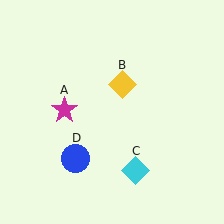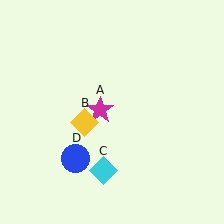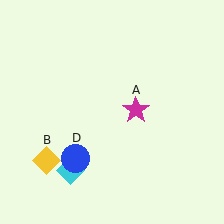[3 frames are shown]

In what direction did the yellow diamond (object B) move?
The yellow diamond (object B) moved down and to the left.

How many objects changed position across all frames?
3 objects changed position: magenta star (object A), yellow diamond (object B), cyan diamond (object C).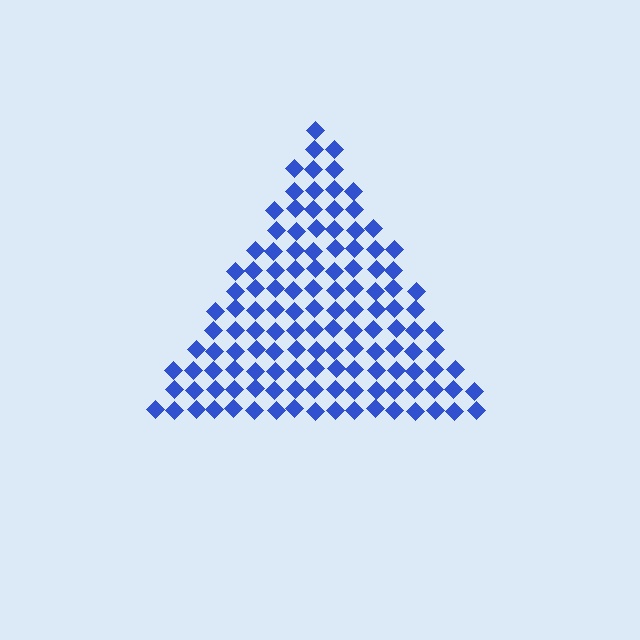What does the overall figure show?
The overall figure shows a triangle.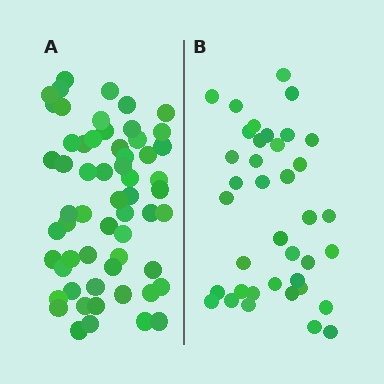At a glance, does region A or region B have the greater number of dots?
Region A (the left region) has more dots.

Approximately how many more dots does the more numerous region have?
Region A has approximately 20 more dots than region B.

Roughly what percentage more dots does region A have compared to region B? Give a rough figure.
About 55% more.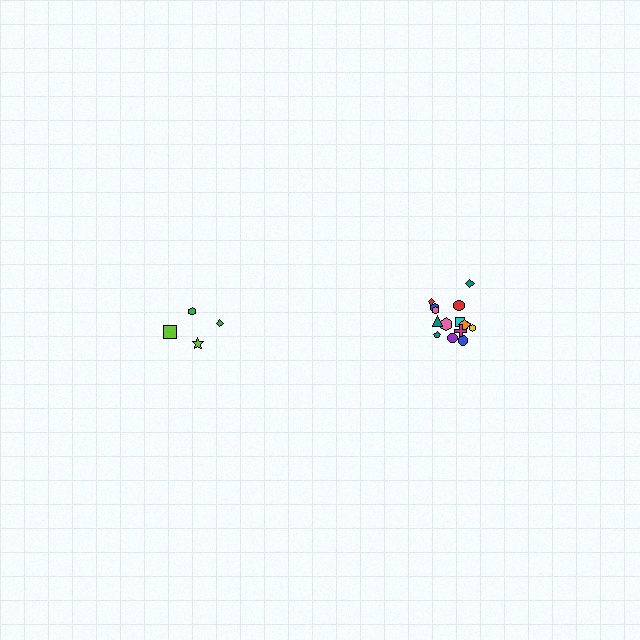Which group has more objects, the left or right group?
The right group.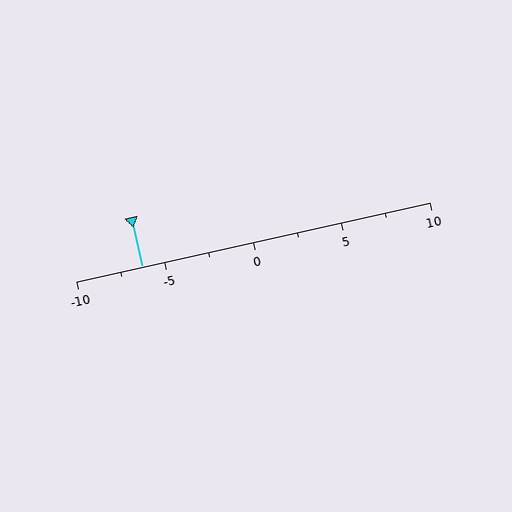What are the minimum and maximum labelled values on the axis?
The axis runs from -10 to 10.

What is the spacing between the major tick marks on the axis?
The major ticks are spaced 5 apart.